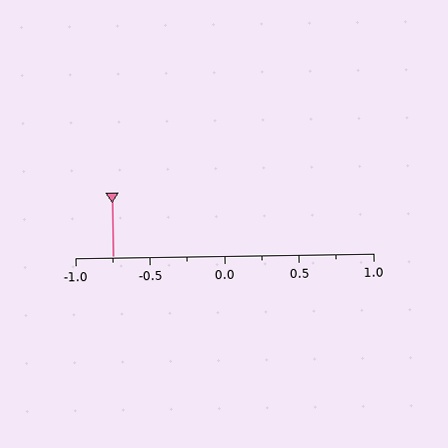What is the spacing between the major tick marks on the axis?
The major ticks are spaced 0.5 apart.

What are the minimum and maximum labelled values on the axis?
The axis runs from -1.0 to 1.0.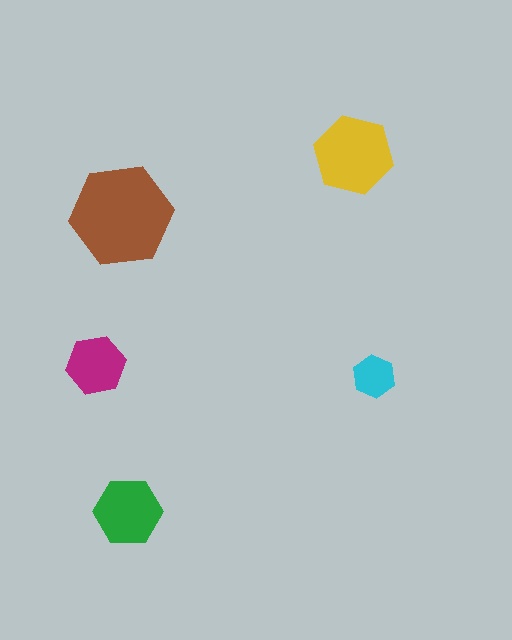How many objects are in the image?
There are 5 objects in the image.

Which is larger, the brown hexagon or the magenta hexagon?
The brown one.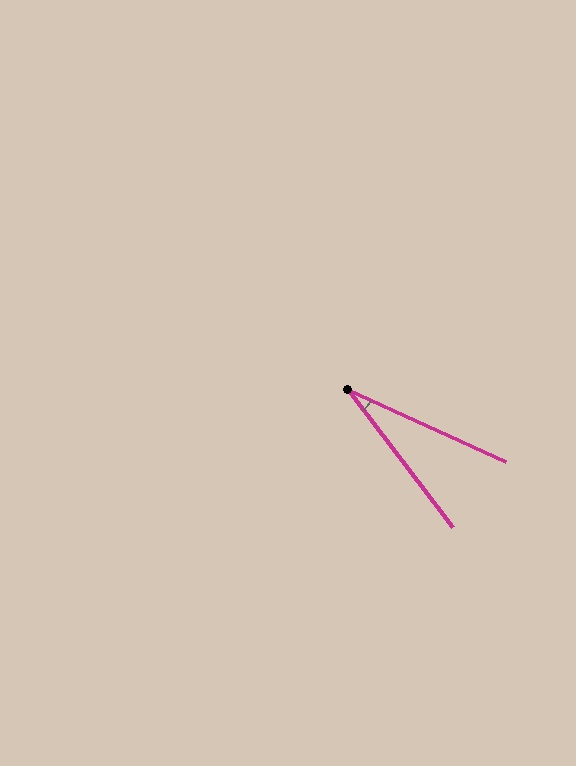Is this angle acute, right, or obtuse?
It is acute.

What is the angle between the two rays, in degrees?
Approximately 28 degrees.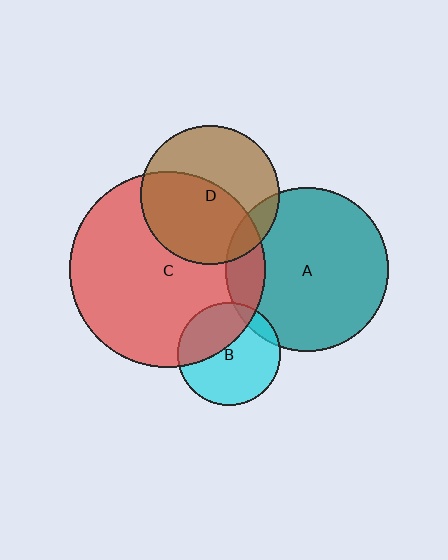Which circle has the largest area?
Circle C (red).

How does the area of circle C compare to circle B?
Approximately 3.6 times.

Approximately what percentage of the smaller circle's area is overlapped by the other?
Approximately 10%.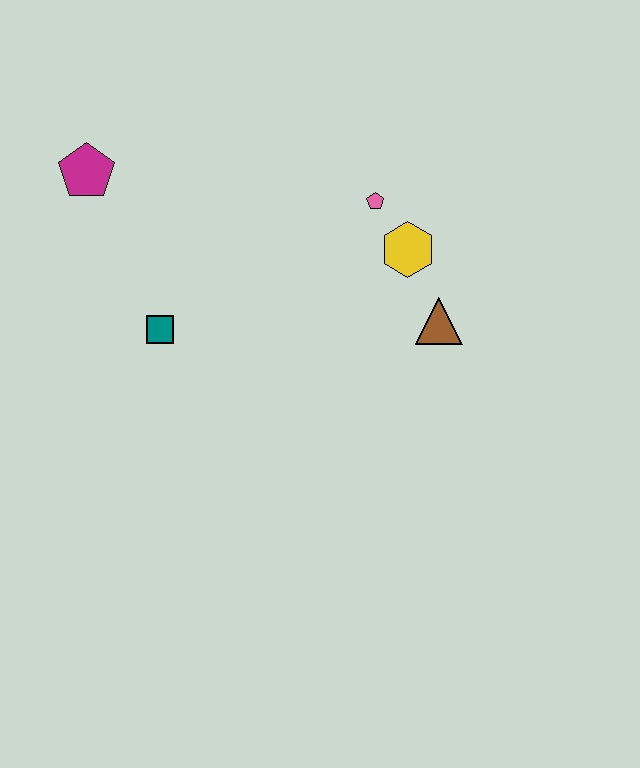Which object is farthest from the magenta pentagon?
The brown triangle is farthest from the magenta pentagon.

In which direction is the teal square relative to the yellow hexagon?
The teal square is to the left of the yellow hexagon.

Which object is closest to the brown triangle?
The yellow hexagon is closest to the brown triangle.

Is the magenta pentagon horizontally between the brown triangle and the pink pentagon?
No